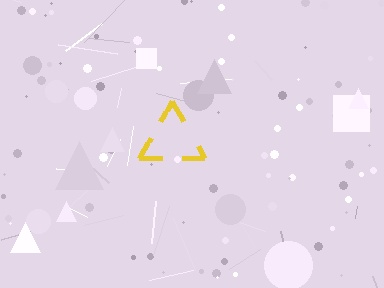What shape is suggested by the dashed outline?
The dashed outline suggests a triangle.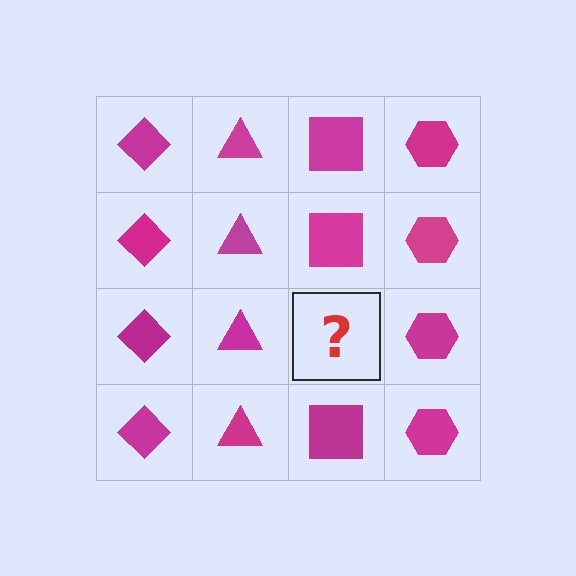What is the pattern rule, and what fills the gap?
The rule is that each column has a consistent shape. The gap should be filled with a magenta square.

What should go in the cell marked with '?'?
The missing cell should contain a magenta square.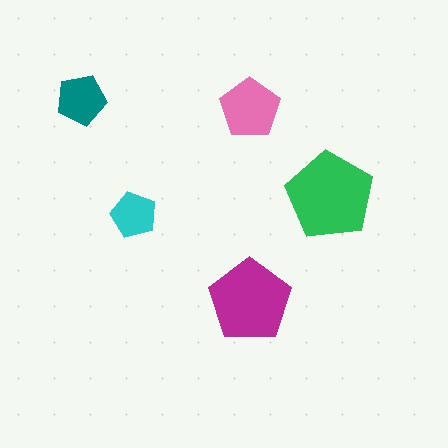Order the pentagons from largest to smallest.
the green one, the magenta one, the pink one, the teal one, the cyan one.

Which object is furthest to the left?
The teal pentagon is leftmost.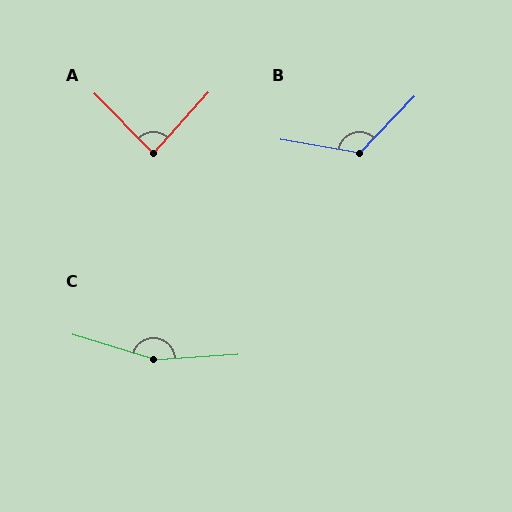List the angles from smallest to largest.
A (86°), B (124°), C (159°).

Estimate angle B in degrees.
Approximately 124 degrees.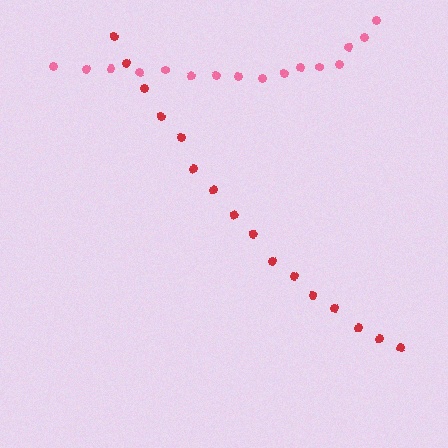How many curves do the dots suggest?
There are 2 distinct paths.